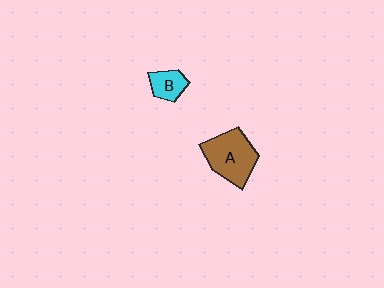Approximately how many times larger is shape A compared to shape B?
Approximately 2.2 times.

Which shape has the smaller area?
Shape B (cyan).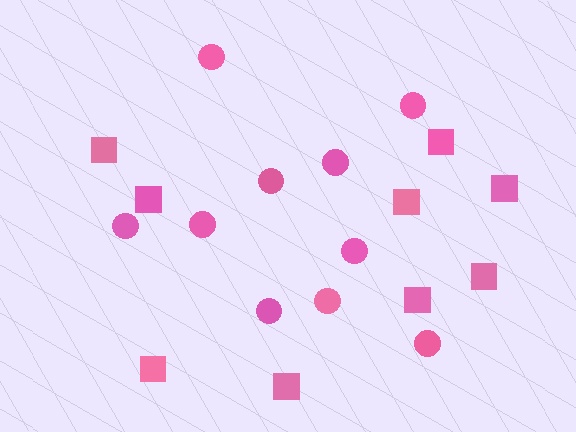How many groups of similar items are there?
There are 2 groups: one group of squares (9) and one group of circles (10).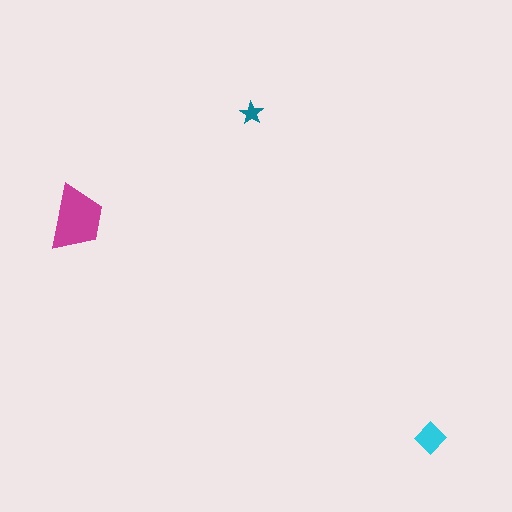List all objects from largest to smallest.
The magenta trapezoid, the cyan diamond, the teal star.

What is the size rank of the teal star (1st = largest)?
3rd.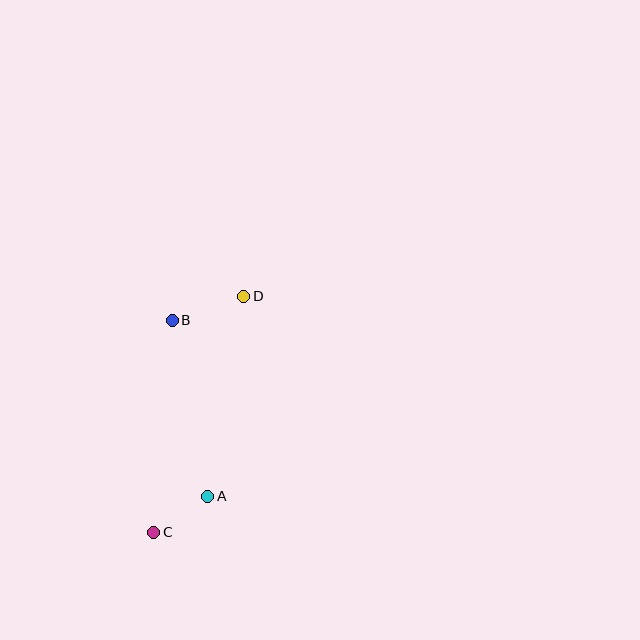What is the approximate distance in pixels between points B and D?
The distance between B and D is approximately 76 pixels.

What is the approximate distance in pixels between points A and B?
The distance between A and B is approximately 180 pixels.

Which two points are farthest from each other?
Points C and D are farthest from each other.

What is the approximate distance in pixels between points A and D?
The distance between A and D is approximately 203 pixels.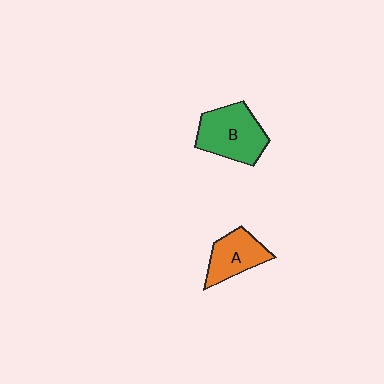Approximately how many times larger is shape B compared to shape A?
Approximately 1.4 times.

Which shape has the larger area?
Shape B (green).